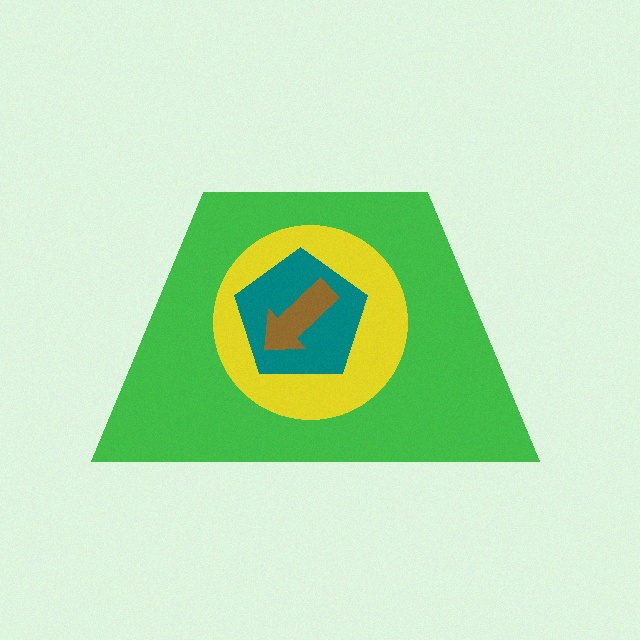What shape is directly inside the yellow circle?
The teal pentagon.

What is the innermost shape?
The brown arrow.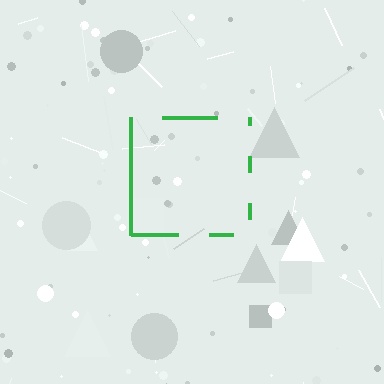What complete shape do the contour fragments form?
The contour fragments form a square.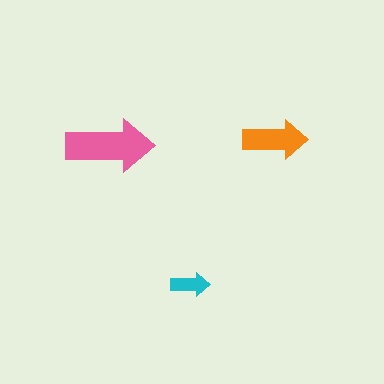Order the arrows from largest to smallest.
the pink one, the orange one, the cyan one.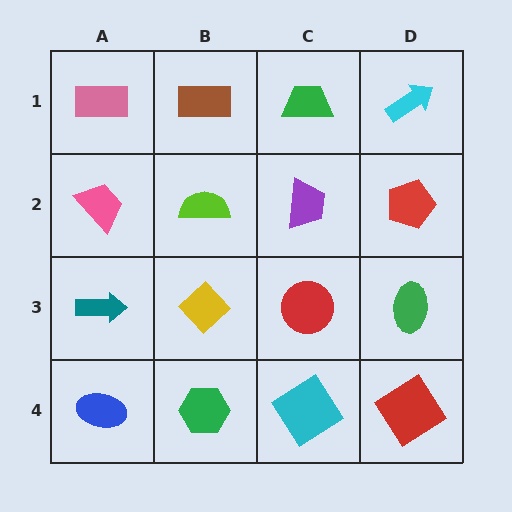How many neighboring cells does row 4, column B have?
3.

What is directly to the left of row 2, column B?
A pink trapezoid.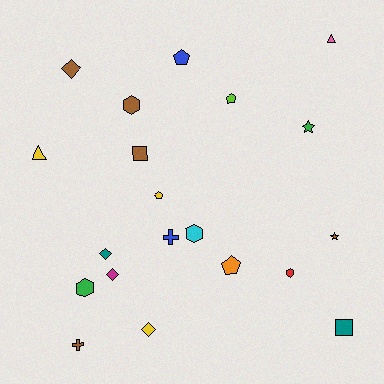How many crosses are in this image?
There are 2 crosses.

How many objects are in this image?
There are 20 objects.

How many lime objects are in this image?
There is 1 lime object.